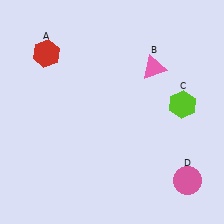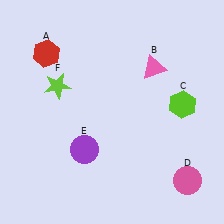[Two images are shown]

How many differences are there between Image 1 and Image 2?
There are 2 differences between the two images.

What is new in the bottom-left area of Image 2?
A purple circle (E) was added in the bottom-left area of Image 2.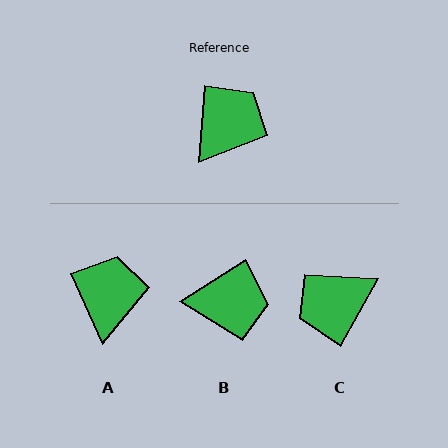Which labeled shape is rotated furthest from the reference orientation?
C, about 155 degrees away.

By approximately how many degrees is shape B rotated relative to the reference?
Approximately 54 degrees clockwise.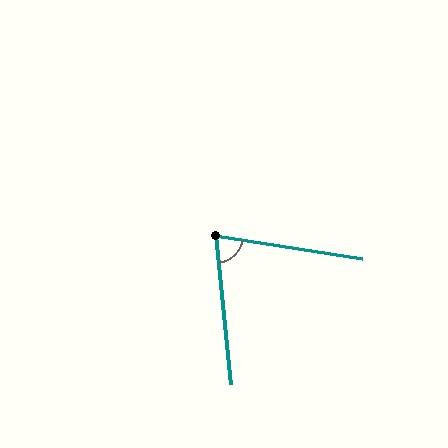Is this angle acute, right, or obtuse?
It is acute.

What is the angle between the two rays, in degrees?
Approximately 75 degrees.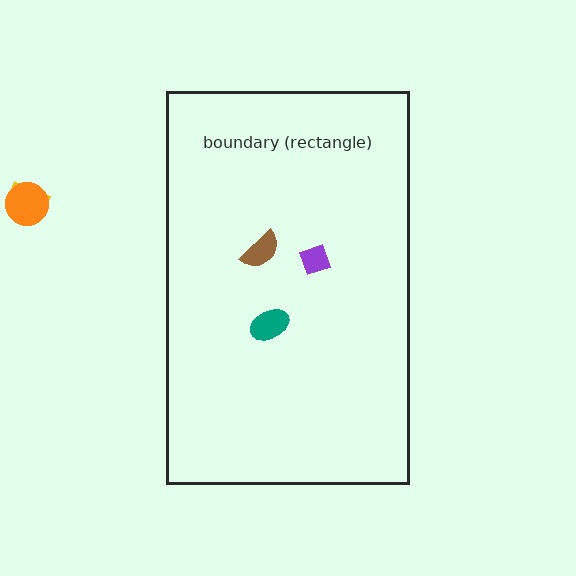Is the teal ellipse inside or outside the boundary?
Inside.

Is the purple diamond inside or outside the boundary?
Inside.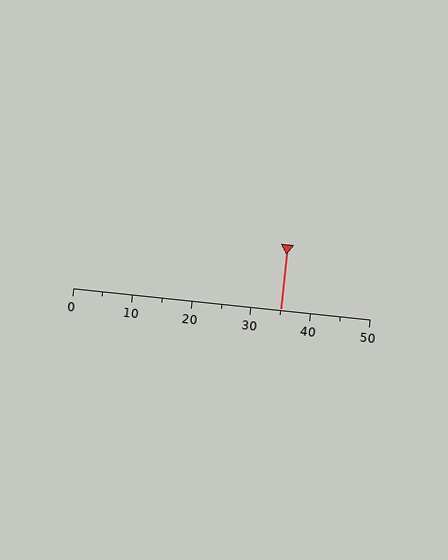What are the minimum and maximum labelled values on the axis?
The axis runs from 0 to 50.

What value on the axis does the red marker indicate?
The marker indicates approximately 35.